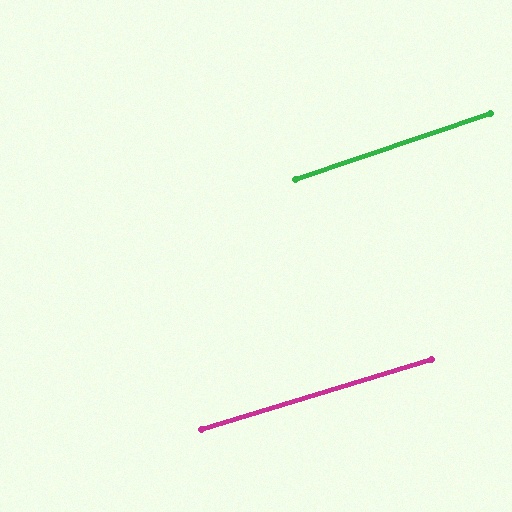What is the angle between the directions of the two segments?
Approximately 2 degrees.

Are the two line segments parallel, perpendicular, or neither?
Parallel — their directions differ by only 1.8°.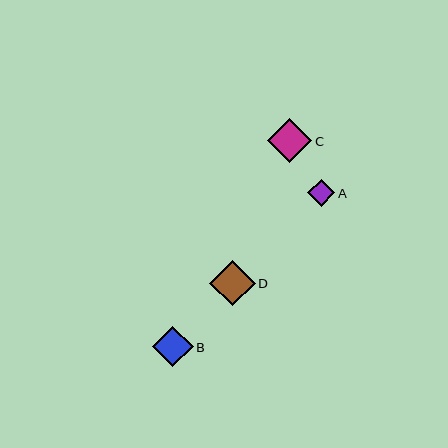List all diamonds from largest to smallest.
From largest to smallest: D, C, B, A.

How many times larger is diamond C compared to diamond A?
Diamond C is approximately 1.7 times the size of diamond A.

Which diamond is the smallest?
Diamond A is the smallest with a size of approximately 27 pixels.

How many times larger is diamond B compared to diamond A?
Diamond B is approximately 1.5 times the size of diamond A.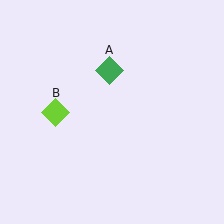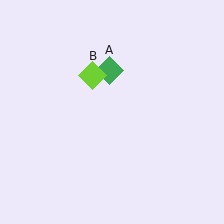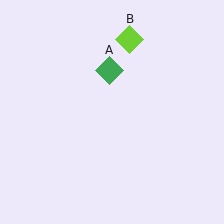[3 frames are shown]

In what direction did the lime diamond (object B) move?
The lime diamond (object B) moved up and to the right.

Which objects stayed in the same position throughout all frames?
Green diamond (object A) remained stationary.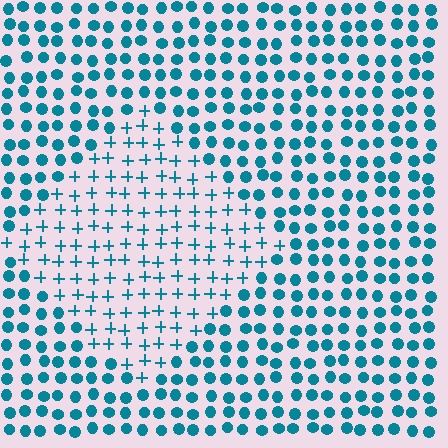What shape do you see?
I see a diamond.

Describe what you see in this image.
The image is filled with small teal elements arranged in a uniform grid. A diamond-shaped region contains plus signs, while the surrounding area contains circles. The boundary is defined purely by the change in element shape.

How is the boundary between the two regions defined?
The boundary is defined by a change in element shape: plus signs inside vs. circles outside. All elements share the same color and spacing.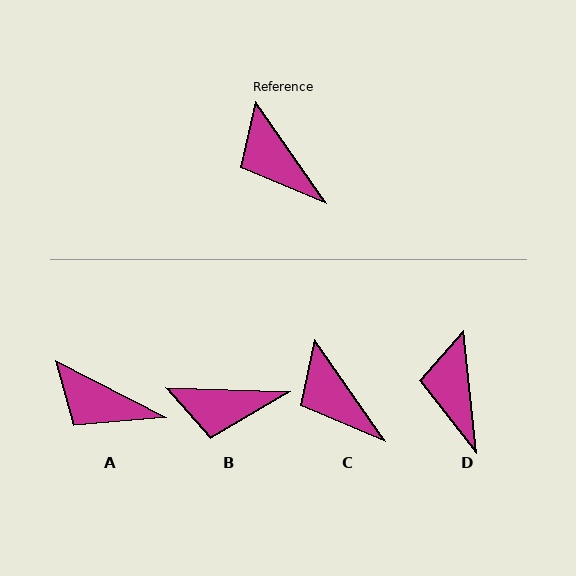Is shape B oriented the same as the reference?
No, it is off by about 54 degrees.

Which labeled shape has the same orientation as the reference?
C.